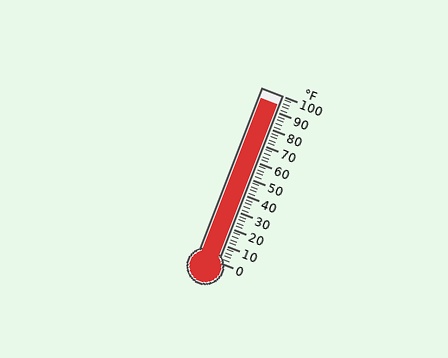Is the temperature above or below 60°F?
The temperature is above 60°F.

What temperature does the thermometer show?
The thermometer shows approximately 94°F.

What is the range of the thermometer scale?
The thermometer scale ranges from 0°F to 100°F.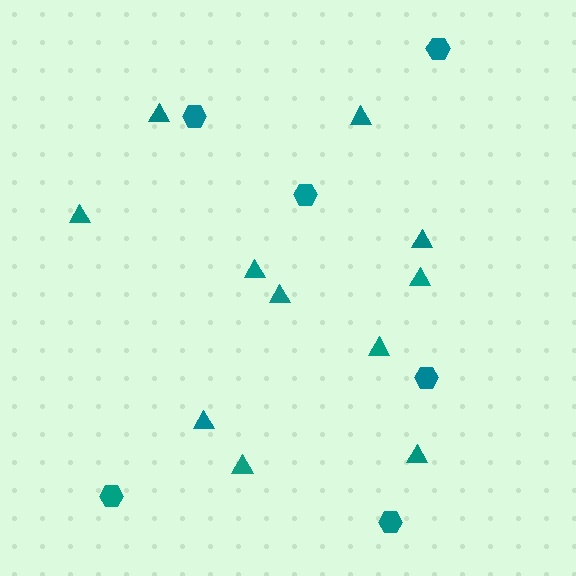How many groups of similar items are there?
There are 2 groups: one group of triangles (11) and one group of hexagons (6).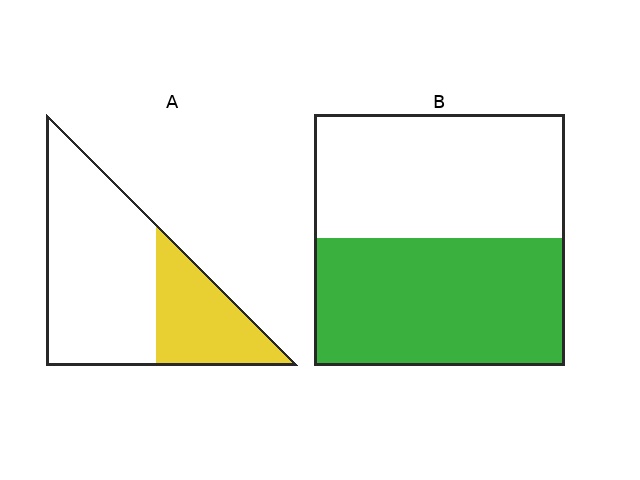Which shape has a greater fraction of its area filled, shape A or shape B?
Shape B.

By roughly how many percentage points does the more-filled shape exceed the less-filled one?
By roughly 20 percentage points (B over A).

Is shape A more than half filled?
No.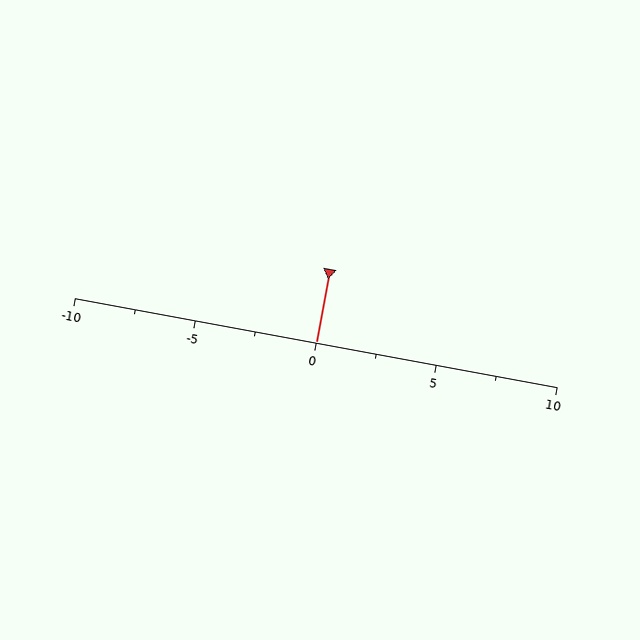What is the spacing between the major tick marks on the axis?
The major ticks are spaced 5 apart.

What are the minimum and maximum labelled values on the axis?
The axis runs from -10 to 10.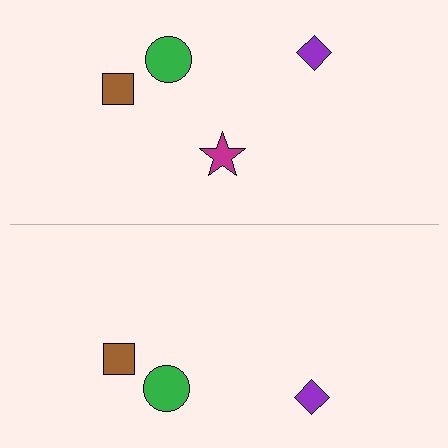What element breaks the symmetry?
A magenta star is missing from the bottom side.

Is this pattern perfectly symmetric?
No, the pattern is not perfectly symmetric. A magenta star is missing from the bottom side.